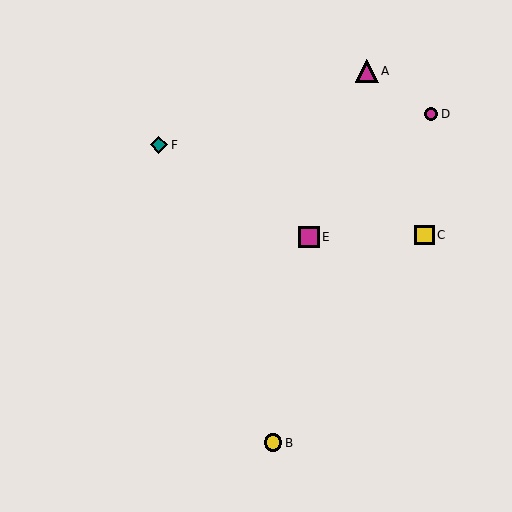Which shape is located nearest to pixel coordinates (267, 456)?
The yellow circle (labeled B) at (273, 443) is nearest to that location.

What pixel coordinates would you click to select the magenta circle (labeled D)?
Click at (431, 114) to select the magenta circle D.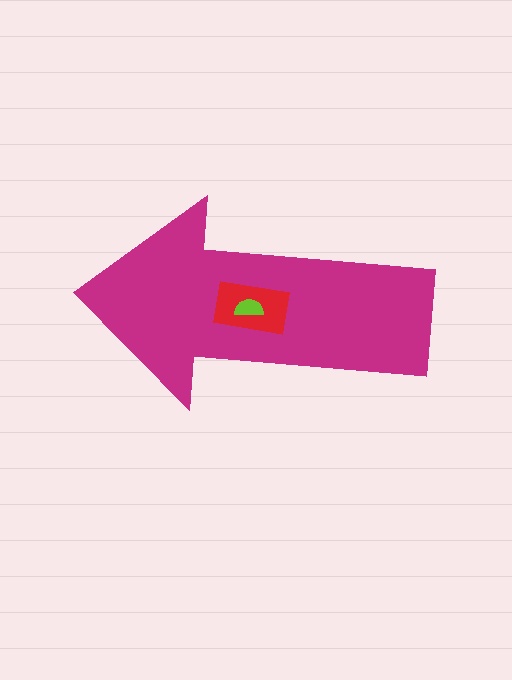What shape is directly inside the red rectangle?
The lime semicircle.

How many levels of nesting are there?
3.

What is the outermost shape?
The magenta arrow.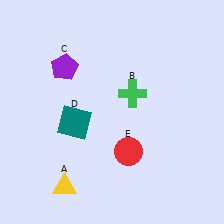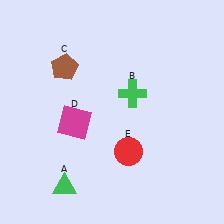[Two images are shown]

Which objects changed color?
A changed from yellow to green. C changed from purple to brown. D changed from teal to magenta.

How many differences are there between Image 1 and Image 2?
There are 3 differences between the two images.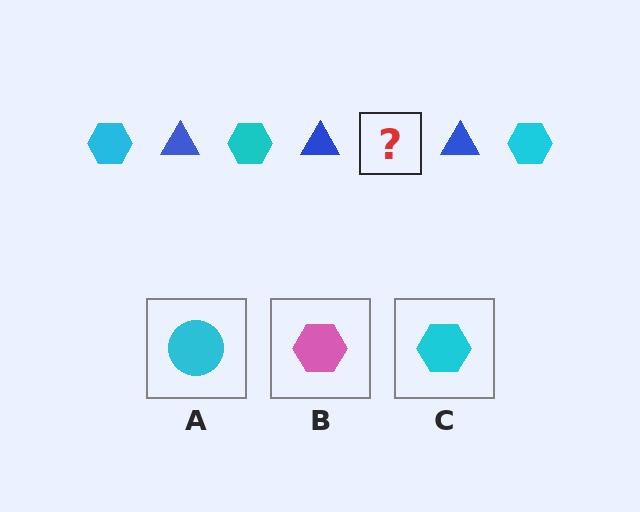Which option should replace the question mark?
Option C.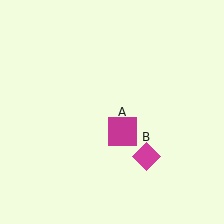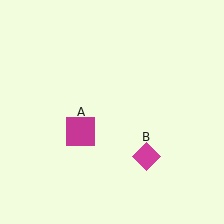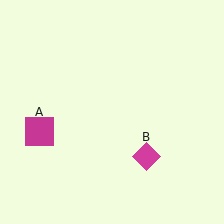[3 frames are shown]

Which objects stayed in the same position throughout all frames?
Magenta diamond (object B) remained stationary.